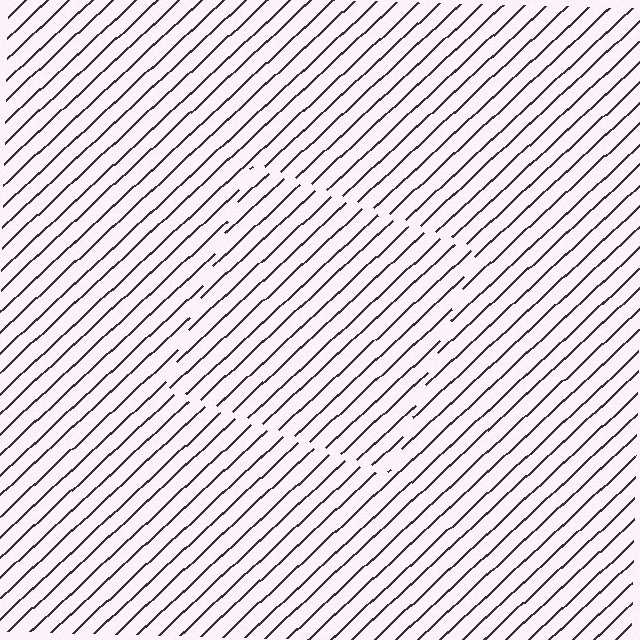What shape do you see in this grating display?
An illusory square. The interior of the shape contains the same grating, shifted by half a period — the contour is defined by the phase discontinuity where line-ends from the inner and outer gratings abut.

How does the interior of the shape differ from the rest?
The interior of the shape contains the same grating, shifted by half a period — the contour is defined by the phase discontinuity where line-ends from the inner and outer gratings abut.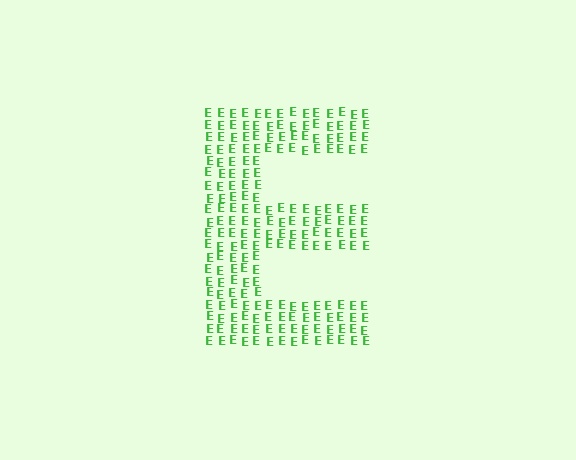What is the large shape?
The large shape is the letter E.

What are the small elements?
The small elements are letter E's.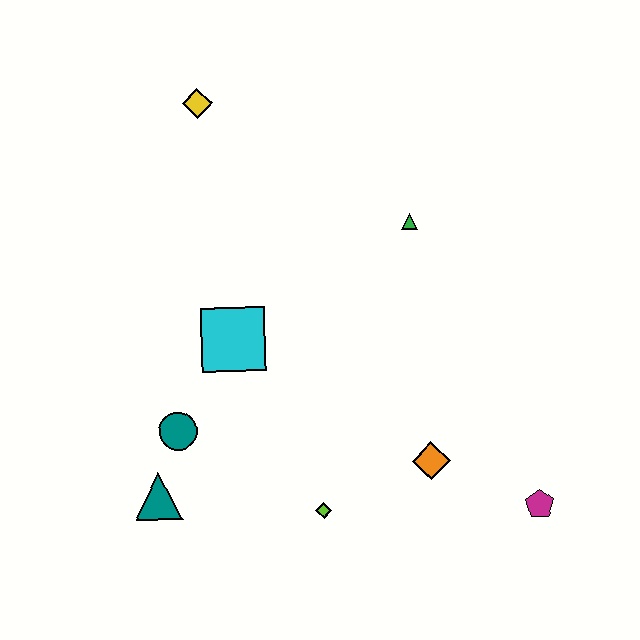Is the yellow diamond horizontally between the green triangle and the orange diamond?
No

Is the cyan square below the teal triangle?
No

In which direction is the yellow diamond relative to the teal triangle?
The yellow diamond is above the teal triangle.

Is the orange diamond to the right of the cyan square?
Yes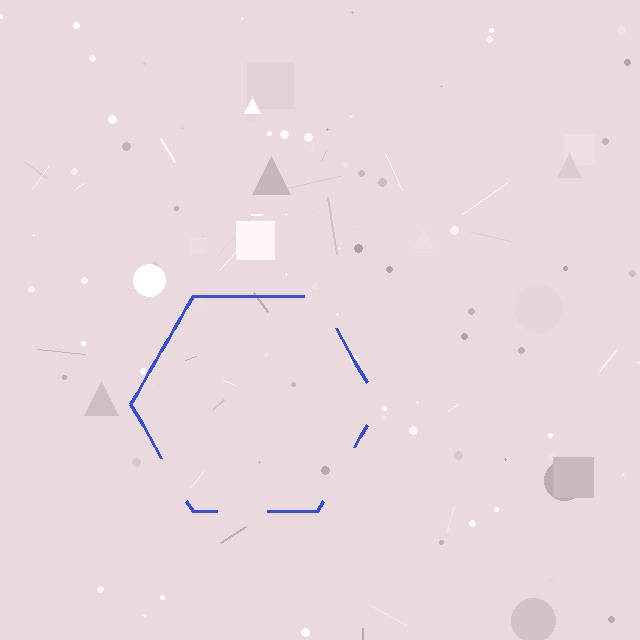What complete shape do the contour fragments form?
The contour fragments form a hexagon.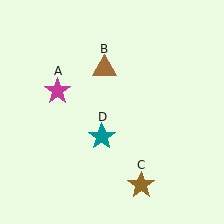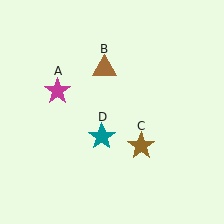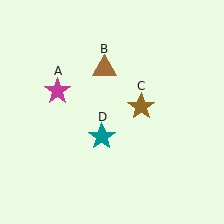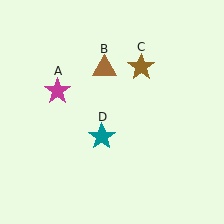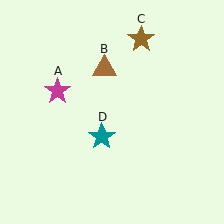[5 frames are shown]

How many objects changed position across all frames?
1 object changed position: brown star (object C).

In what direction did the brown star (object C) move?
The brown star (object C) moved up.